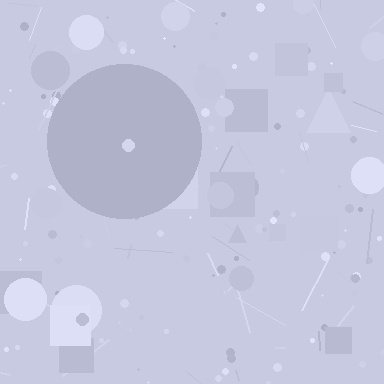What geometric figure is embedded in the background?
A circle is embedded in the background.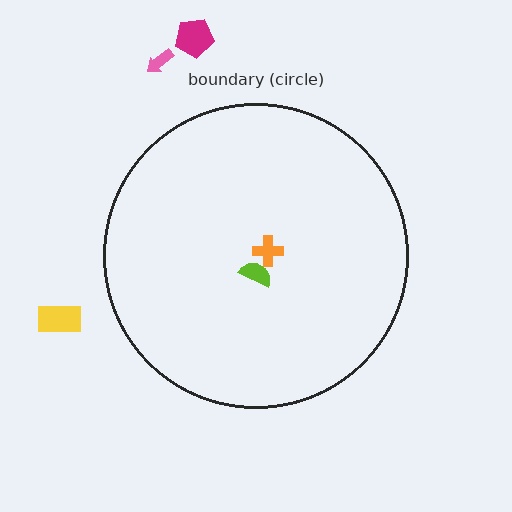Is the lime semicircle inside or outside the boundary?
Inside.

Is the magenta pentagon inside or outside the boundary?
Outside.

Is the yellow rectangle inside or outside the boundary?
Outside.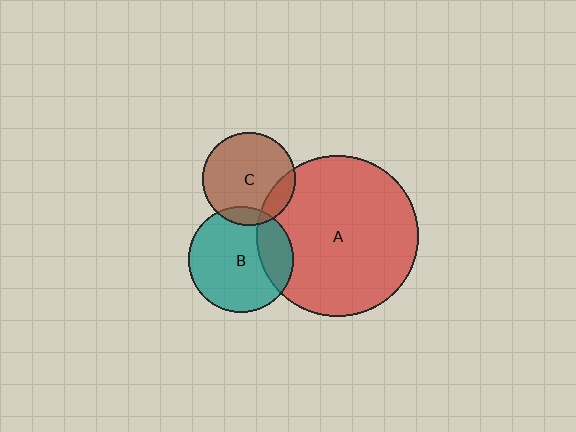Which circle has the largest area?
Circle A (red).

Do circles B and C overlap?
Yes.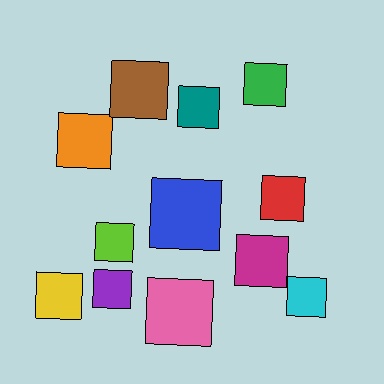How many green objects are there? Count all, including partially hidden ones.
There is 1 green object.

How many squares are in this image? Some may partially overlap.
There are 12 squares.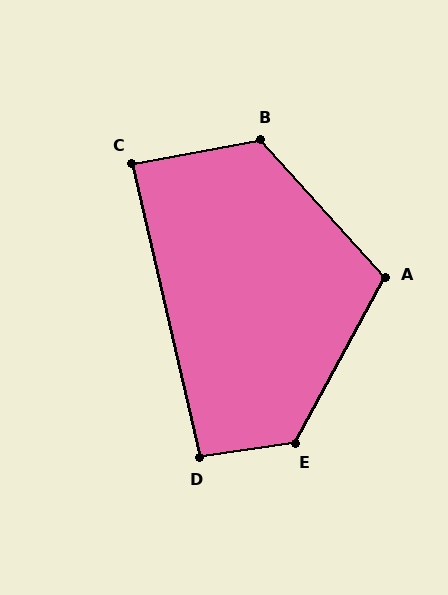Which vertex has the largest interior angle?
E, at approximately 127 degrees.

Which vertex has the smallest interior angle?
C, at approximately 88 degrees.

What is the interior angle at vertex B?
Approximately 121 degrees (obtuse).